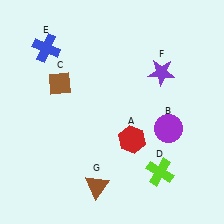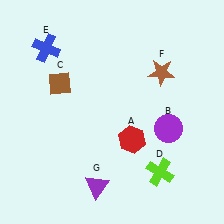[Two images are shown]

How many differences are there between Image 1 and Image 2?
There are 2 differences between the two images.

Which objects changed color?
F changed from purple to brown. G changed from brown to purple.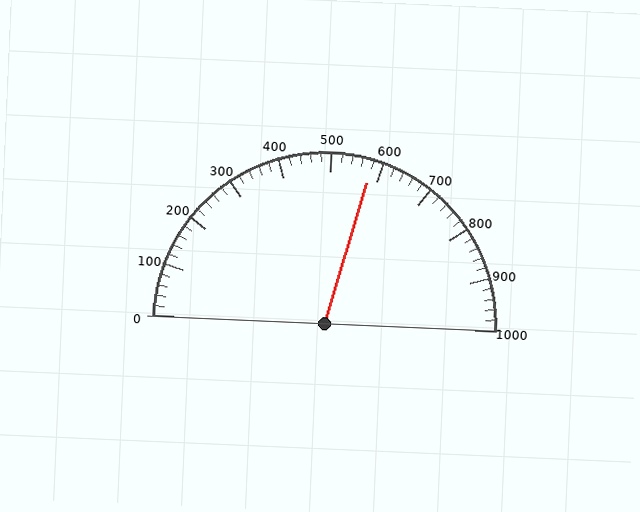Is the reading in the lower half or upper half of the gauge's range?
The reading is in the upper half of the range (0 to 1000).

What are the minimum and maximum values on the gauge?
The gauge ranges from 0 to 1000.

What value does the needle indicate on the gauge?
The needle indicates approximately 580.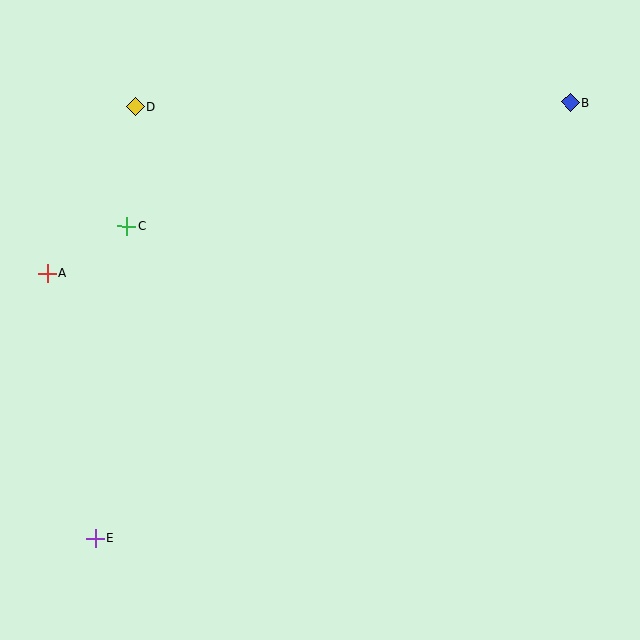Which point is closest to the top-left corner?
Point D is closest to the top-left corner.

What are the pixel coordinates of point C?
Point C is at (127, 226).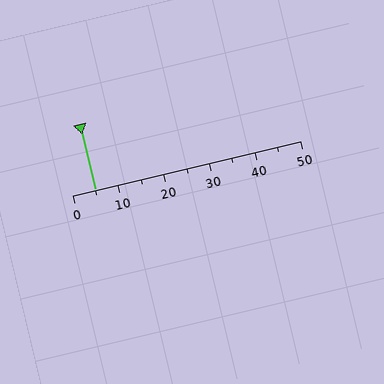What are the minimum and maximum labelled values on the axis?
The axis runs from 0 to 50.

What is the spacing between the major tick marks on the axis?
The major ticks are spaced 10 apart.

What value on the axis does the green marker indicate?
The marker indicates approximately 5.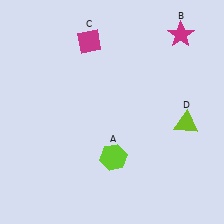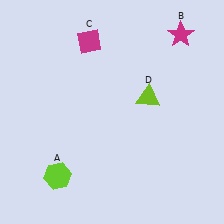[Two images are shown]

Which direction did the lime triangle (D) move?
The lime triangle (D) moved left.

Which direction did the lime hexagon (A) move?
The lime hexagon (A) moved left.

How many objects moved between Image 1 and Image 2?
2 objects moved between the two images.